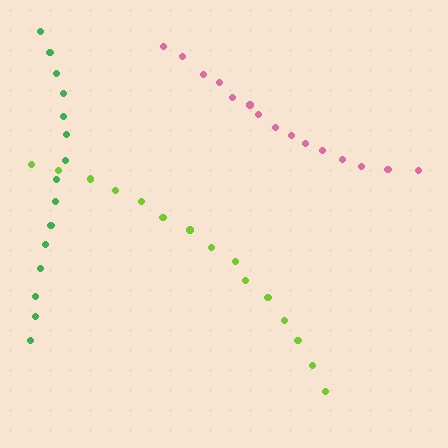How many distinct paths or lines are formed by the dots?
There are 3 distinct paths.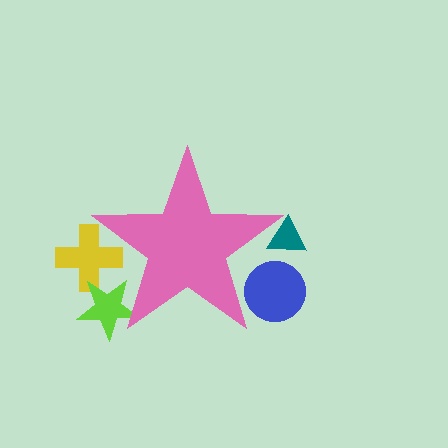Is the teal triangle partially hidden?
Yes, the teal triangle is partially hidden behind the pink star.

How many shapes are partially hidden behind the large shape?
4 shapes are partially hidden.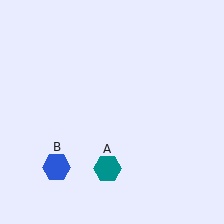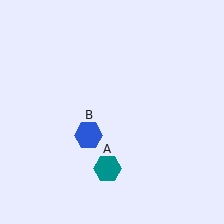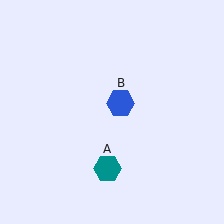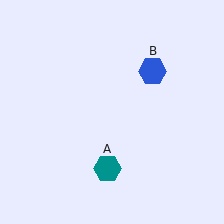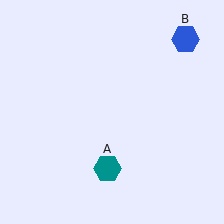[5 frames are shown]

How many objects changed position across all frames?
1 object changed position: blue hexagon (object B).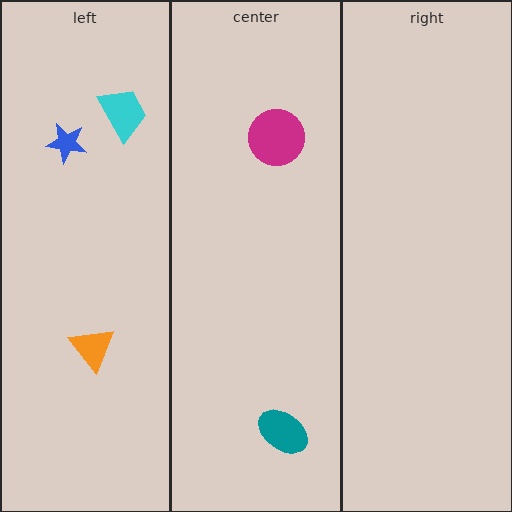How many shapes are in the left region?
3.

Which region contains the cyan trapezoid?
The left region.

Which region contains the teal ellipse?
The center region.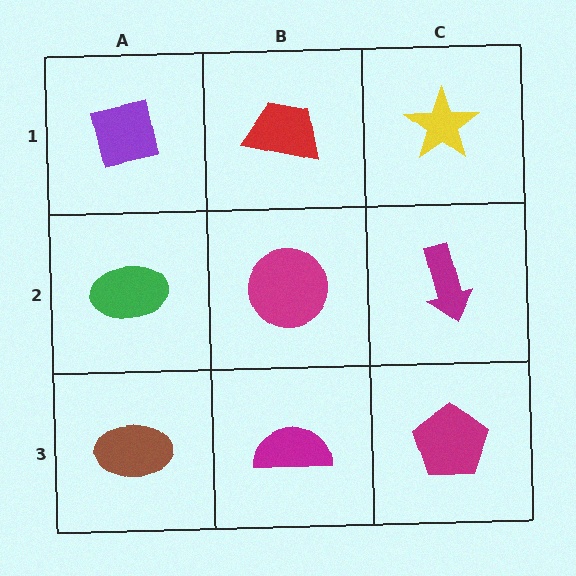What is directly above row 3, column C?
A magenta arrow.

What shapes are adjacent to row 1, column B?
A magenta circle (row 2, column B), a purple square (row 1, column A), a yellow star (row 1, column C).